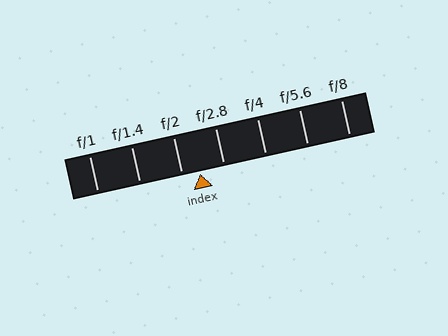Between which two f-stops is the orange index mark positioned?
The index mark is between f/2 and f/2.8.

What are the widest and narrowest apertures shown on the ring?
The widest aperture shown is f/1 and the narrowest is f/8.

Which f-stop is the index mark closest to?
The index mark is closest to f/2.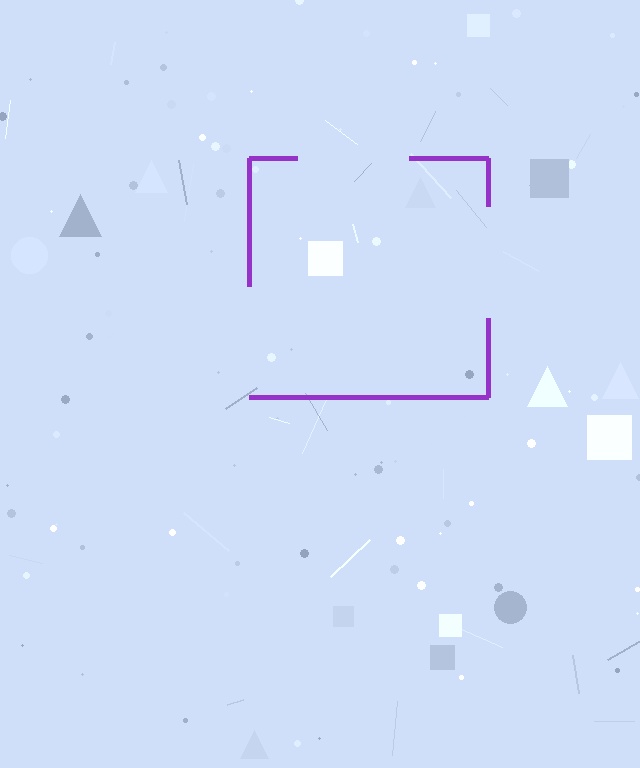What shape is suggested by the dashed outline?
The dashed outline suggests a square.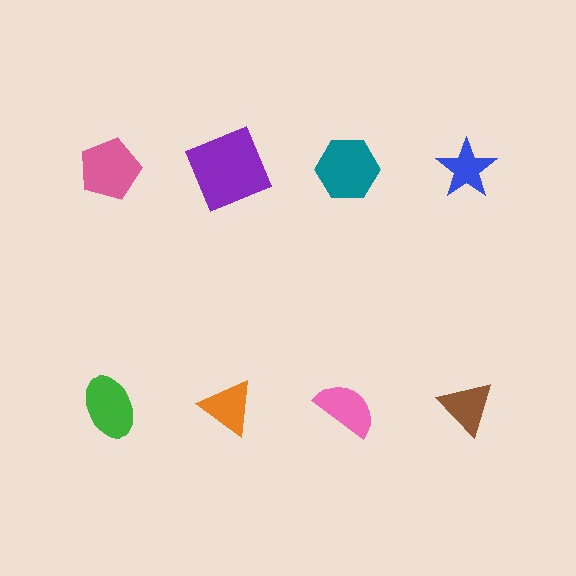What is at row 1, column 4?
A blue star.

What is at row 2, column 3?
A pink semicircle.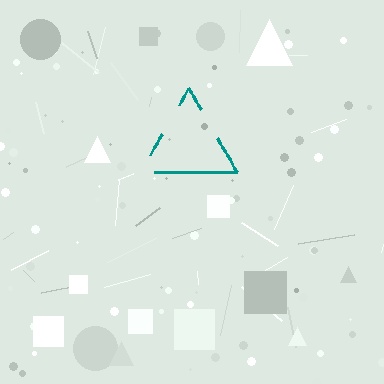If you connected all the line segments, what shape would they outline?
They would outline a triangle.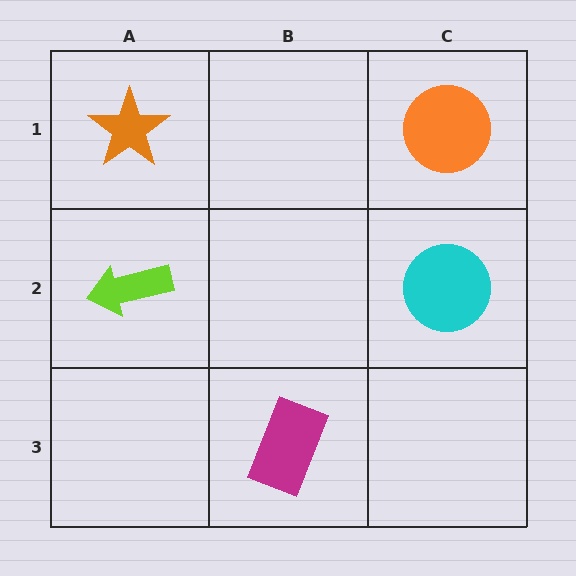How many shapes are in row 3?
1 shape.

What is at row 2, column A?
A lime arrow.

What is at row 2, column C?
A cyan circle.